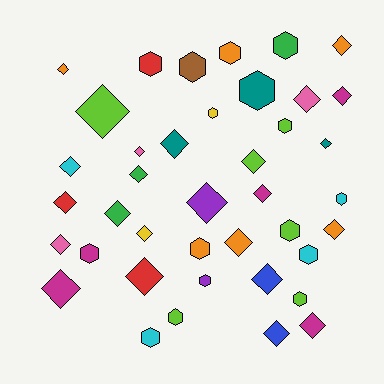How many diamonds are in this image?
There are 24 diamonds.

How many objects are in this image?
There are 40 objects.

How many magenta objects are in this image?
There are 5 magenta objects.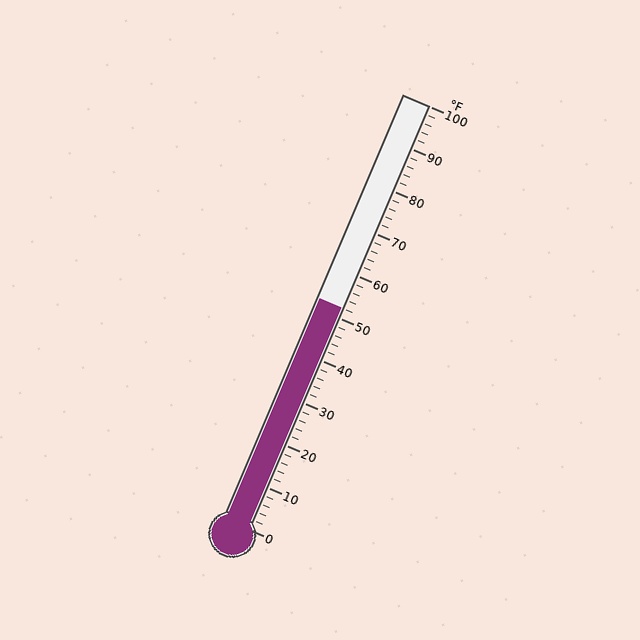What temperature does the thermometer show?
The thermometer shows approximately 52°F.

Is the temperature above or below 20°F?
The temperature is above 20°F.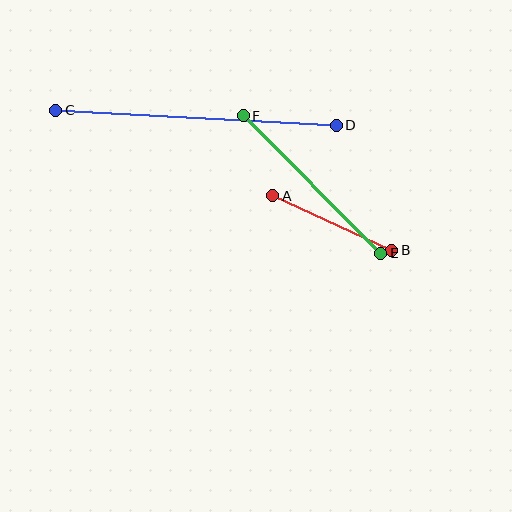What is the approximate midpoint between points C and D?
The midpoint is at approximately (196, 118) pixels.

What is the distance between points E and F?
The distance is approximately 195 pixels.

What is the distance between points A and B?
The distance is approximately 131 pixels.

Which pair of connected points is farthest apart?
Points C and D are farthest apart.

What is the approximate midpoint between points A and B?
The midpoint is at approximately (332, 223) pixels.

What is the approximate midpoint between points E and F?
The midpoint is at approximately (312, 185) pixels.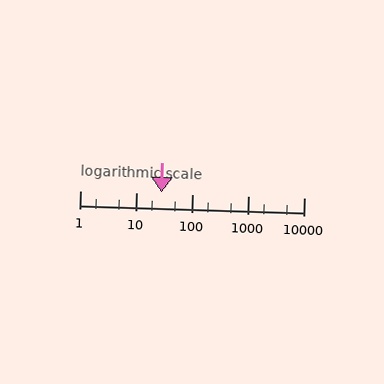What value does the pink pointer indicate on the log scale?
The pointer indicates approximately 29.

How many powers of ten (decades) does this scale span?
The scale spans 4 decades, from 1 to 10000.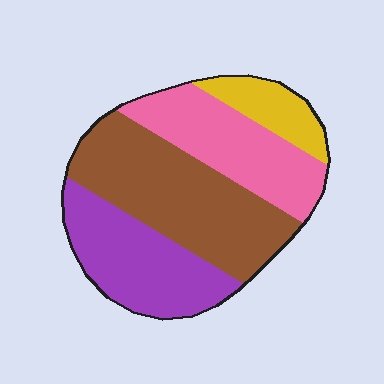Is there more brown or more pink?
Brown.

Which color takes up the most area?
Brown, at roughly 40%.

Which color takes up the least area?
Yellow, at roughly 10%.